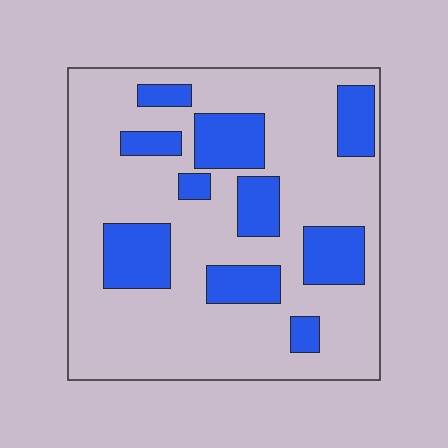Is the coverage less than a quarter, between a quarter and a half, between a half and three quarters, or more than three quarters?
Between a quarter and a half.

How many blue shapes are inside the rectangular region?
10.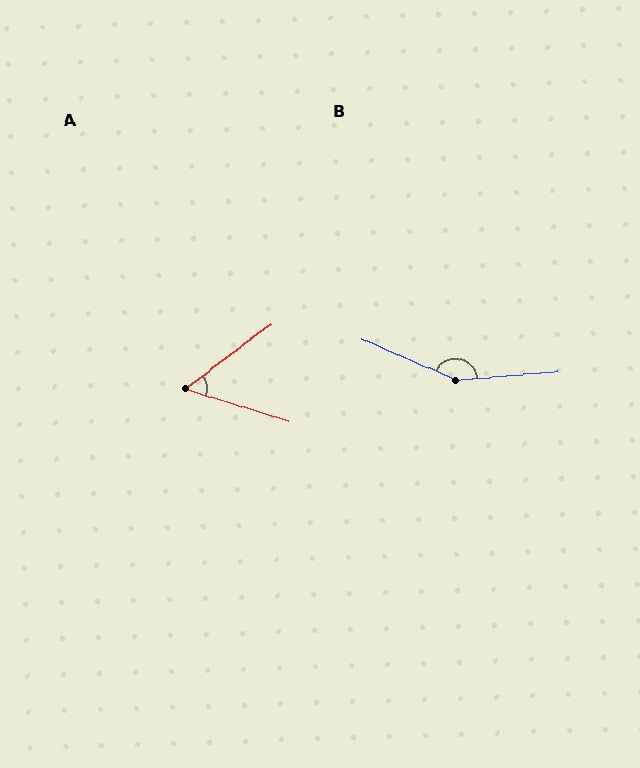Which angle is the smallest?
A, at approximately 55 degrees.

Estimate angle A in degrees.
Approximately 55 degrees.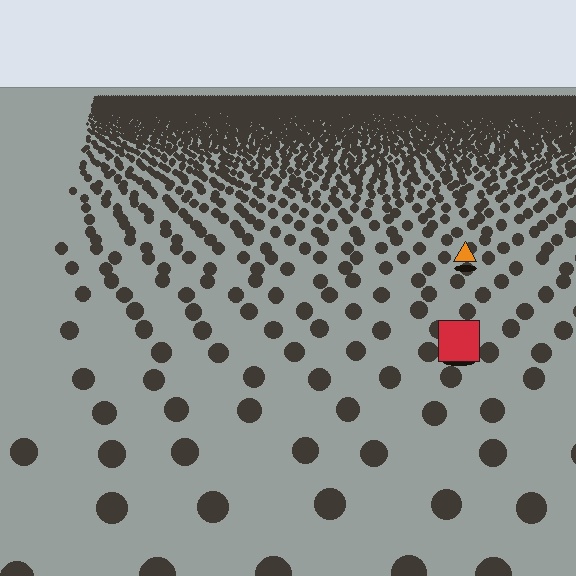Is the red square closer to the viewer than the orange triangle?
Yes. The red square is closer — you can tell from the texture gradient: the ground texture is coarser near it.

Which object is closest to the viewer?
The red square is closest. The texture marks near it are larger and more spread out.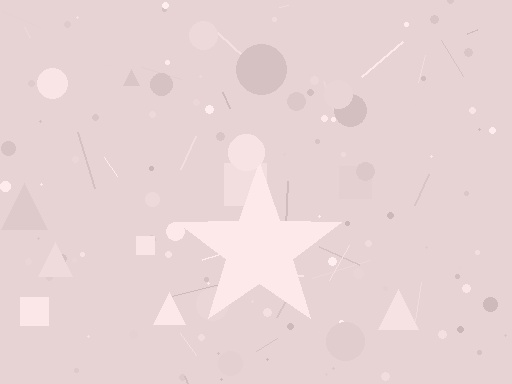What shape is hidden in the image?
A star is hidden in the image.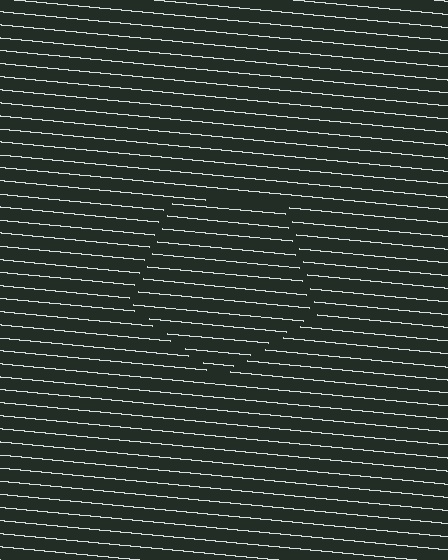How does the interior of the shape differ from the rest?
The interior of the shape contains the same grating, shifted by half a period — the contour is defined by the phase discontinuity where line-ends from the inner and outer gratings abut.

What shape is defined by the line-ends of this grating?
An illusory pentagon. The interior of the shape contains the same grating, shifted by half a period — the contour is defined by the phase discontinuity where line-ends from the inner and outer gratings abut.